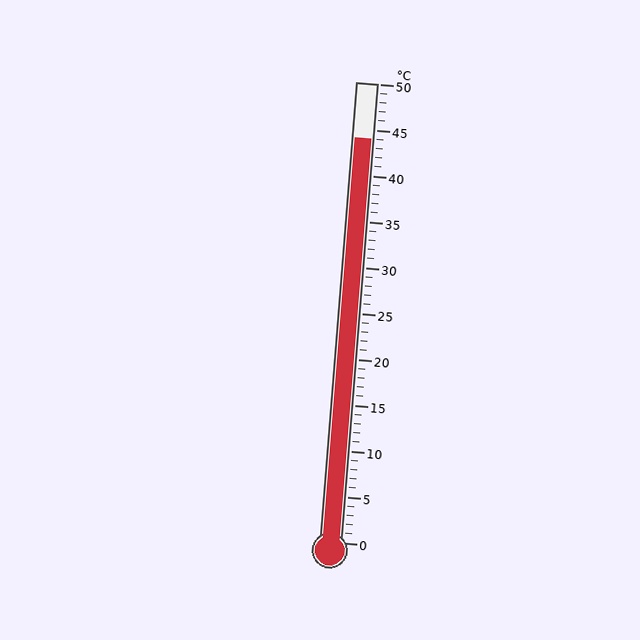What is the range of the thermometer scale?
The thermometer scale ranges from 0°C to 50°C.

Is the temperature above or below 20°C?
The temperature is above 20°C.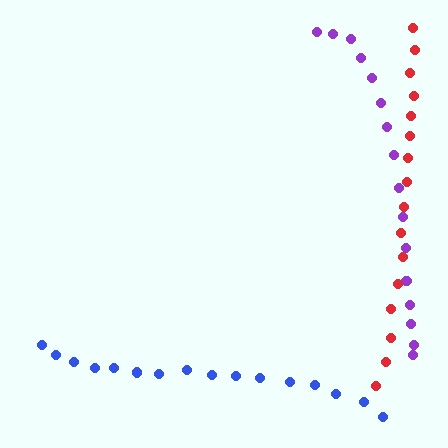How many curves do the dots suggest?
There are 3 distinct paths.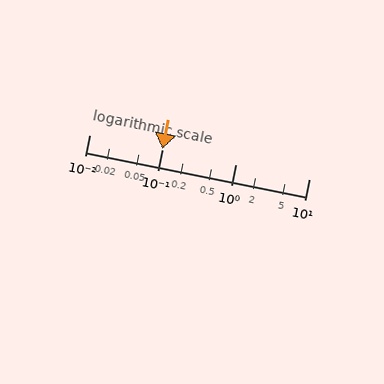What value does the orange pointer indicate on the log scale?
The pointer indicates approximately 0.098.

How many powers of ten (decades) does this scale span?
The scale spans 3 decades, from 0.01 to 10.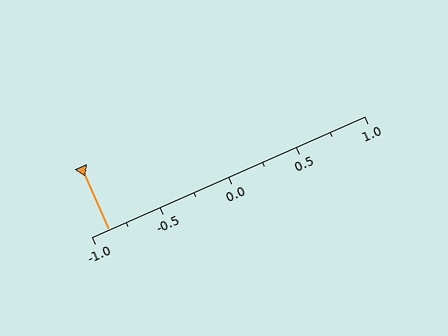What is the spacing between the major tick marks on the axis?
The major ticks are spaced 0.5 apart.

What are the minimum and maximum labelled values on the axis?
The axis runs from -1.0 to 1.0.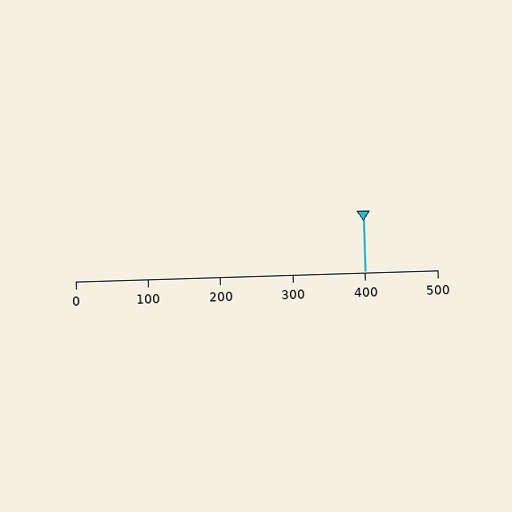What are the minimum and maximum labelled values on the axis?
The axis runs from 0 to 500.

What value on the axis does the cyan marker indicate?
The marker indicates approximately 400.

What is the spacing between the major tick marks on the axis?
The major ticks are spaced 100 apart.